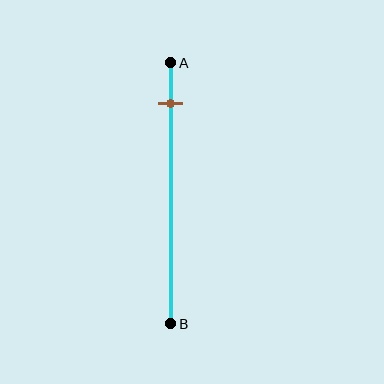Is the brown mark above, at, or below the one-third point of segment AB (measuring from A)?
The brown mark is above the one-third point of segment AB.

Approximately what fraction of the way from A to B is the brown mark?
The brown mark is approximately 15% of the way from A to B.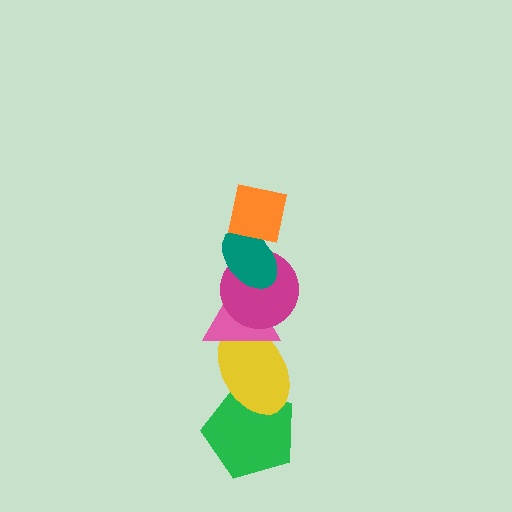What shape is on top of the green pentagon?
The yellow ellipse is on top of the green pentagon.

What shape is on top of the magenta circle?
The teal ellipse is on top of the magenta circle.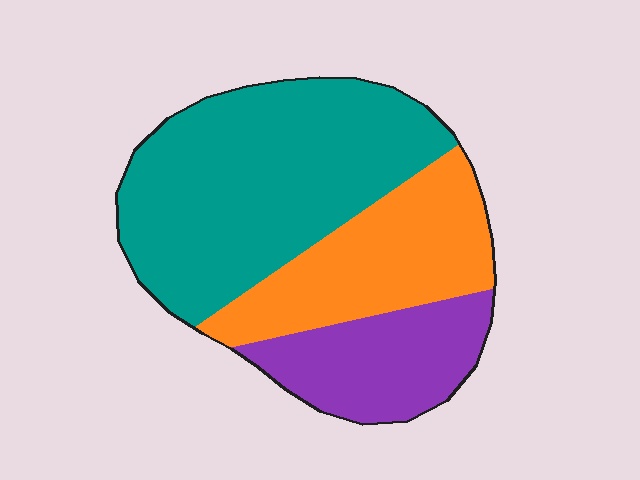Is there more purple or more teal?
Teal.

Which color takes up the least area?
Purple, at roughly 20%.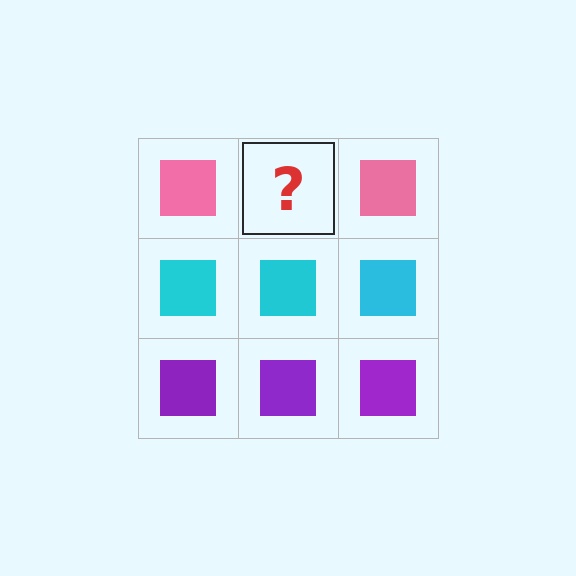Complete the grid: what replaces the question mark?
The question mark should be replaced with a pink square.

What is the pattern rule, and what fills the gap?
The rule is that each row has a consistent color. The gap should be filled with a pink square.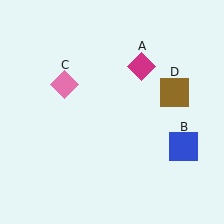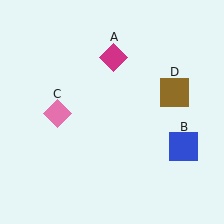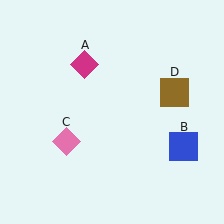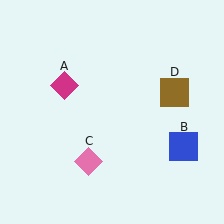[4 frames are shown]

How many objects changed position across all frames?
2 objects changed position: magenta diamond (object A), pink diamond (object C).